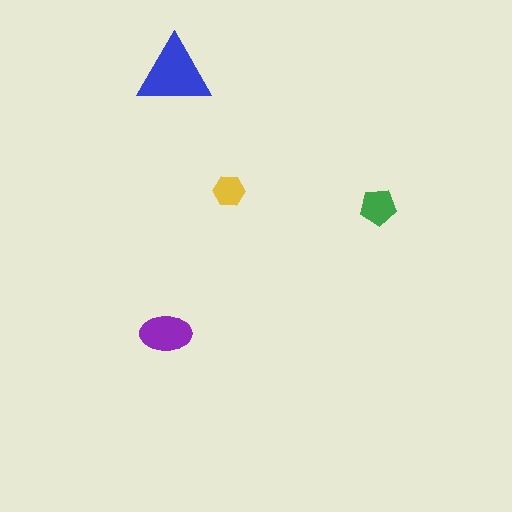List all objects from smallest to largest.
The yellow hexagon, the green pentagon, the purple ellipse, the blue triangle.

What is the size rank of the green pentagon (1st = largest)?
3rd.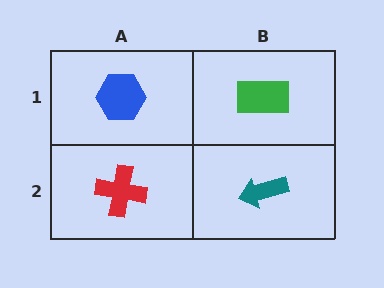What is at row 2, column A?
A red cross.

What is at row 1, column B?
A green rectangle.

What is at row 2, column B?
A teal arrow.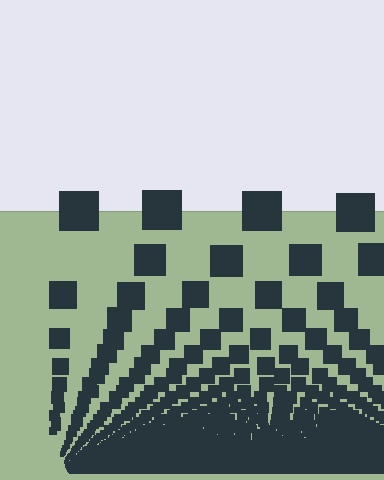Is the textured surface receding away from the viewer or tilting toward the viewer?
The surface appears to tilt toward the viewer. Texture elements get larger and sparser toward the top.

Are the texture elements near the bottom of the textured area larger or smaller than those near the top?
Smaller. The gradient is inverted — elements near the bottom are smaller and denser.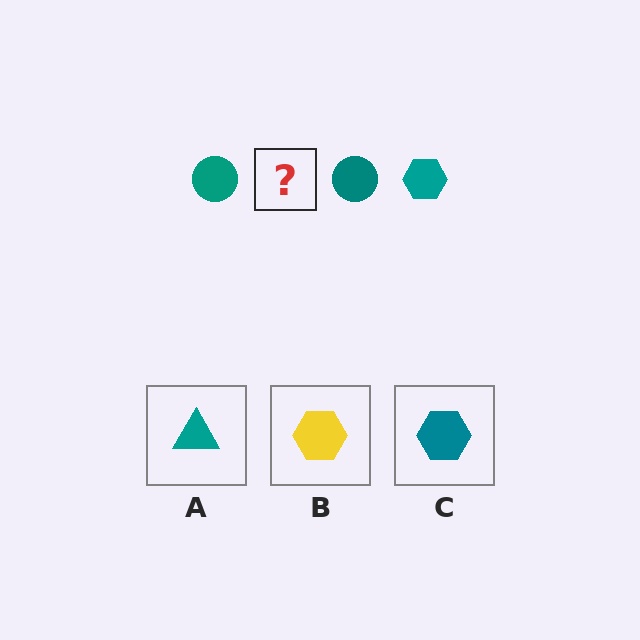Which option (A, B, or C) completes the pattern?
C.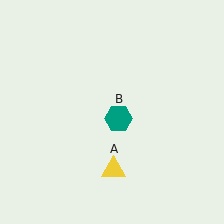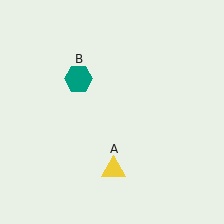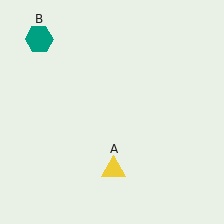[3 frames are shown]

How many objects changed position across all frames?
1 object changed position: teal hexagon (object B).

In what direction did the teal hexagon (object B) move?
The teal hexagon (object B) moved up and to the left.